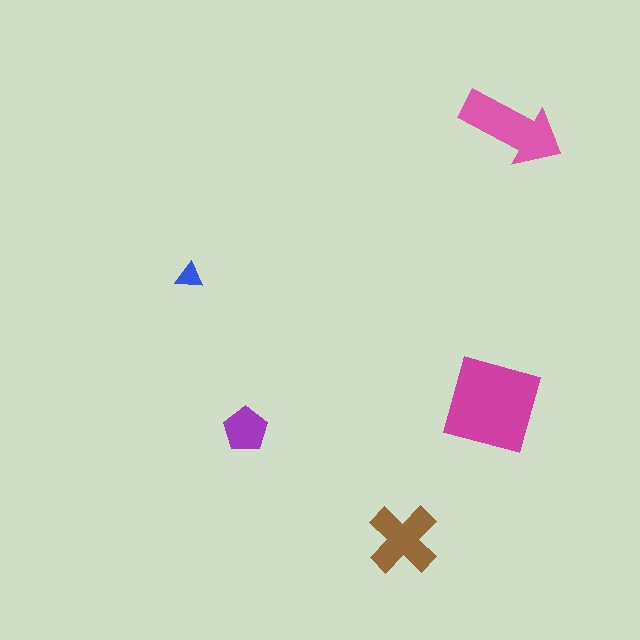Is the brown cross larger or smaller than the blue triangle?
Larger.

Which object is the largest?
The magenta square.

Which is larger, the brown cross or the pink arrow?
The pink arrow.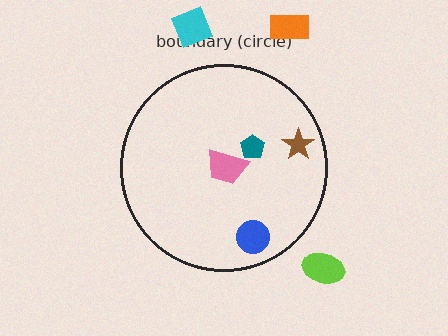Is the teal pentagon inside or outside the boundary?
Inside.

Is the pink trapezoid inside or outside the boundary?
Inside.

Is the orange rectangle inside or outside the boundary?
Outside.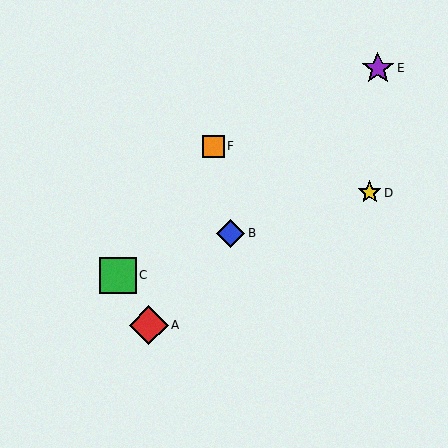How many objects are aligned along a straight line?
3 objects (A, B, E) are aligned along a straight line.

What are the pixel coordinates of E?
Object E is at (378, 68).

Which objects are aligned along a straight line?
Objects A, B, E are aligned along a straight line.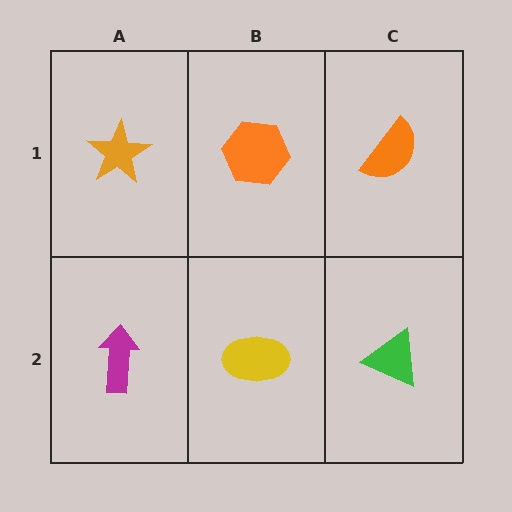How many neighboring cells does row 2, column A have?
2.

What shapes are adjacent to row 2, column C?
An orange semicircle (row 1, column C), a yellow ellipse (row 2, column B).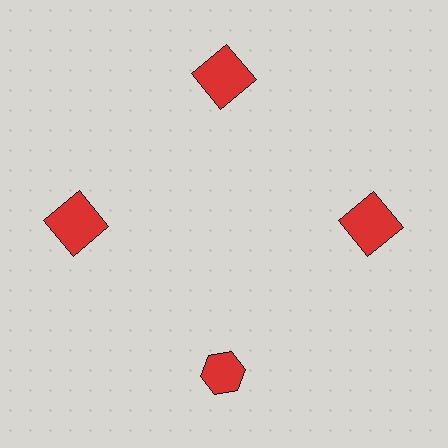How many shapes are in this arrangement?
There are 4 shapes arranged in a ring pattern.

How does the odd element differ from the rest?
It has a different shape: hexagon instead of square.